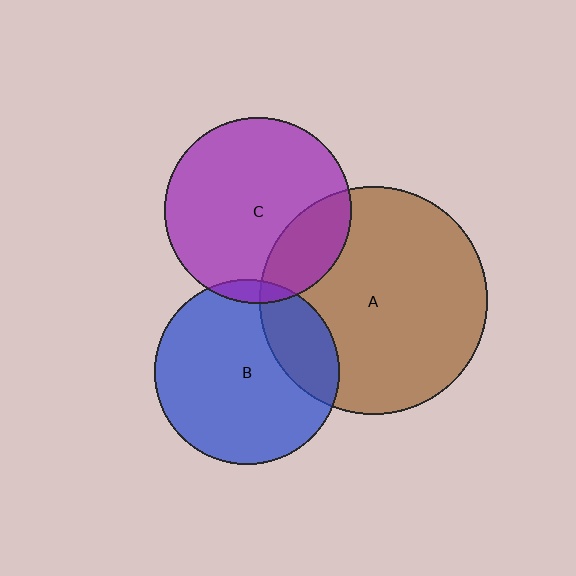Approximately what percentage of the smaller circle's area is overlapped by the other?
Approximately 25%.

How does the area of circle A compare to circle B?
Approximately 1.5 times.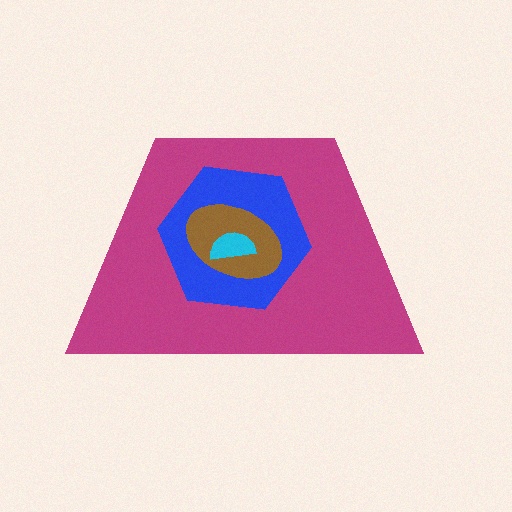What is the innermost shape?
The cyan semicircle.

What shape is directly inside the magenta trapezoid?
The blue hexagon.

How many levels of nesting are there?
4.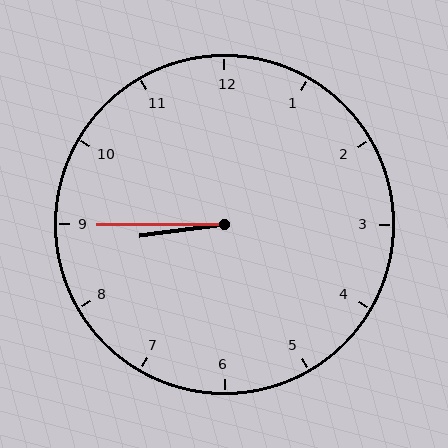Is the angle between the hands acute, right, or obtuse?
It is acute.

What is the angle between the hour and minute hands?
Approximately 8 degrees.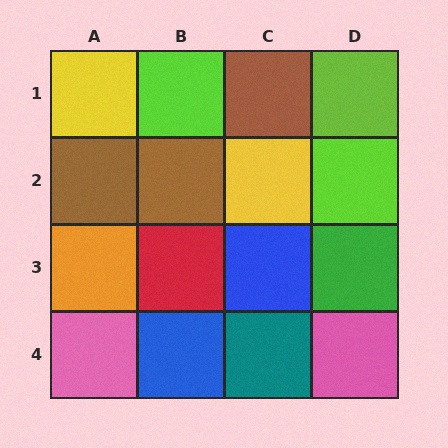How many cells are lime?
3 cells are lime.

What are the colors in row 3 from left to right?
Orange, red, blue, green.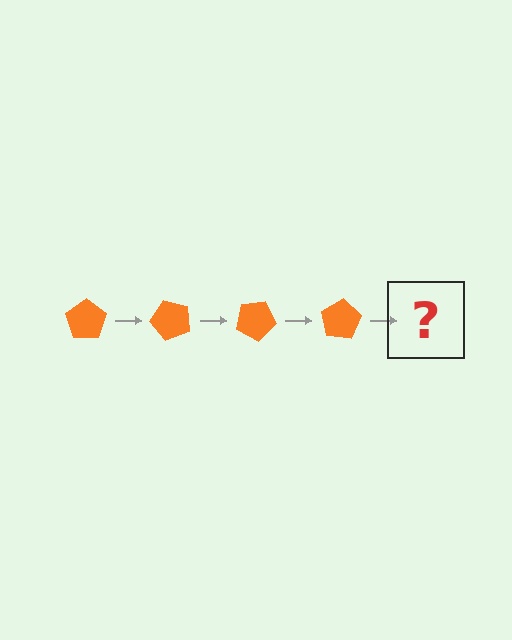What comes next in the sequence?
The next element should be an orange pentagon rotated 200 degrees.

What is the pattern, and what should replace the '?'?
The pattern is that the pentagon rotates 50 degrees each step. The '?' should be an orange pentagon rotated 200 degrees.